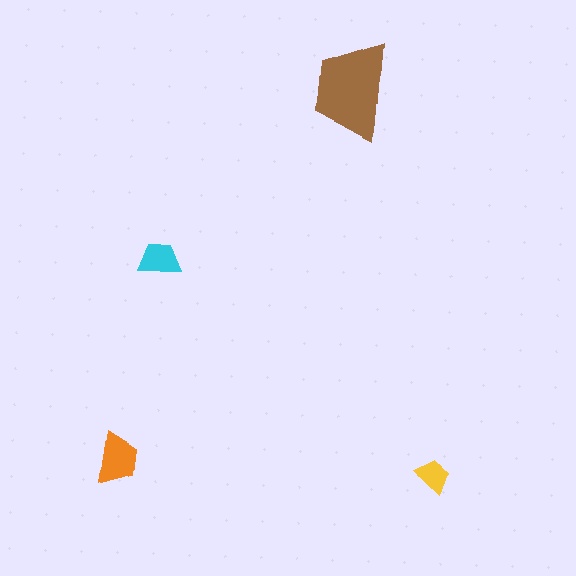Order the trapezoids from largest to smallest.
the brown one, the orange one, the cyan one, the yellow one.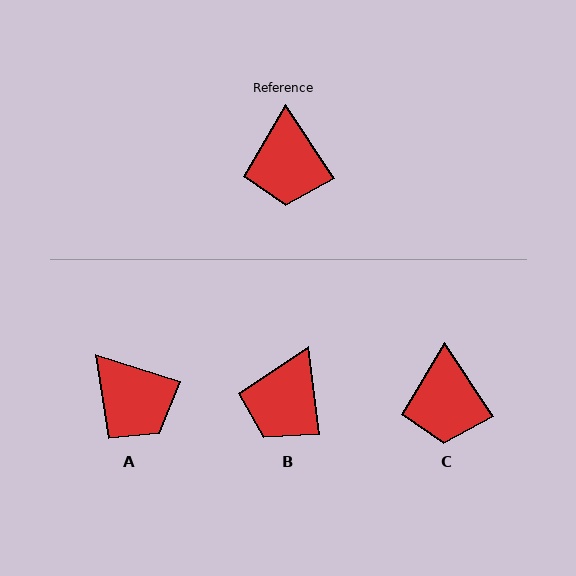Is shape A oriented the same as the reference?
No, it is off by about 39 degrees.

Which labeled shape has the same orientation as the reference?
C.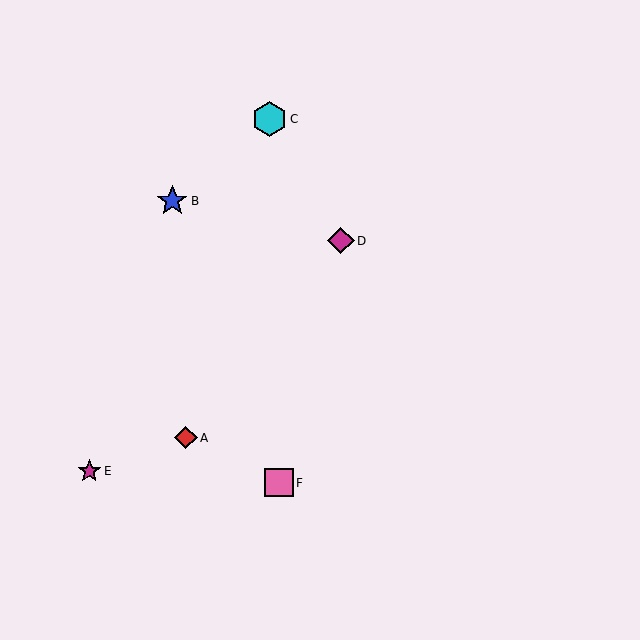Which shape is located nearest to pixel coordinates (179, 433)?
The red diamond (labeled A) at (186, 438) is nearest to that location.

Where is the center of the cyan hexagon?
The center of the cyan hexagon is at (270, 119).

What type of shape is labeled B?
Shape B is a blue star.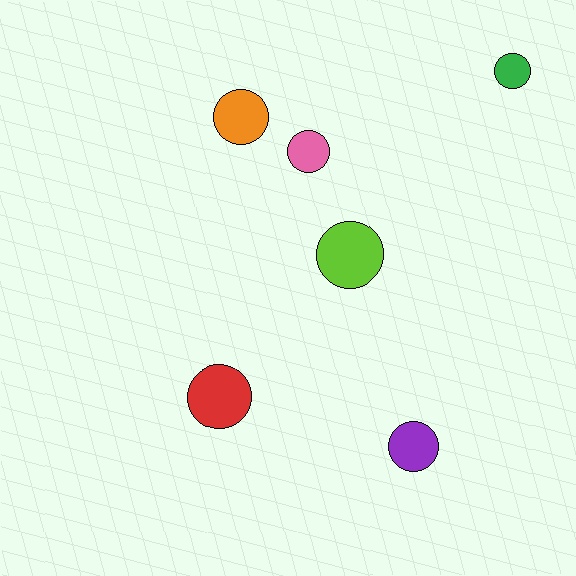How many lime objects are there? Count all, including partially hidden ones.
There is 1 lime object.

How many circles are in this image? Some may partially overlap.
There are 6 circles.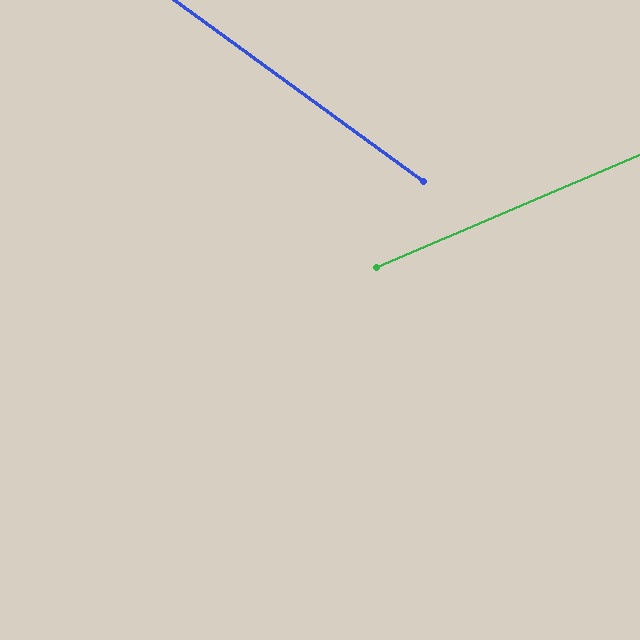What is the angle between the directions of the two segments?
Approximately 59 degrees.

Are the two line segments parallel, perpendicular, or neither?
Neither parallel nor perpendicular — they differ by about 59°.